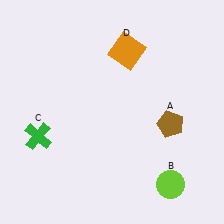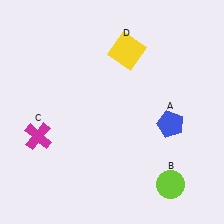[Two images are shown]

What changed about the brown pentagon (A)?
In Image 1, A is brown. In Image 2, it changed to blue.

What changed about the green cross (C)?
In Image 1, C is green. In Image 2, it changed to magenta.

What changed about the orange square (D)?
In Image 1, D is orange. In Image 2, it changed to yellow.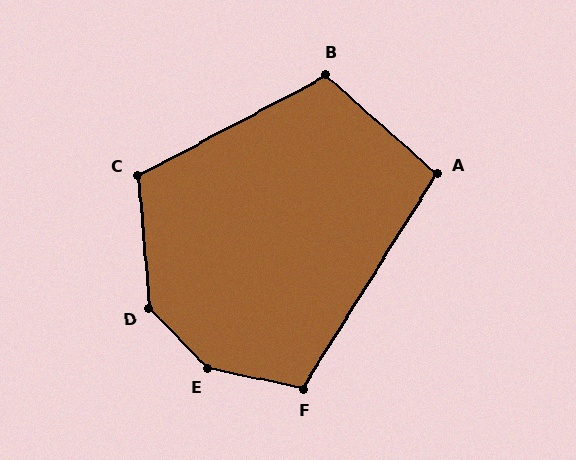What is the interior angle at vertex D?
Approximately 140 degrees (obtuse).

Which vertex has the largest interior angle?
E, at approximately 147 degrees.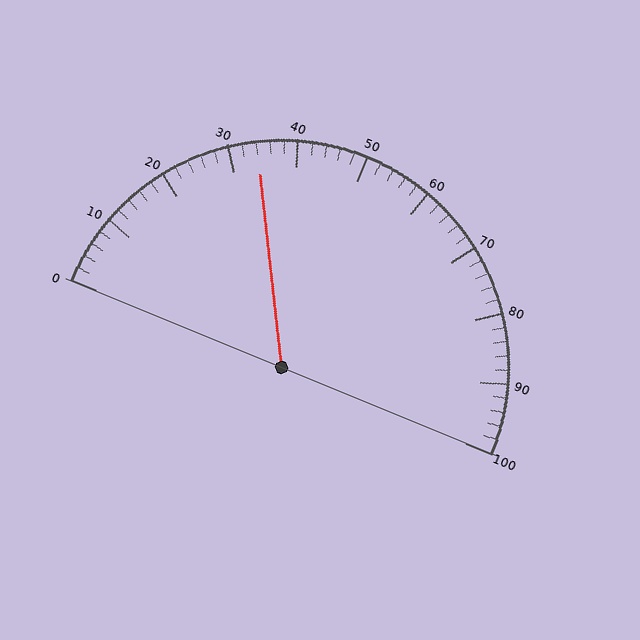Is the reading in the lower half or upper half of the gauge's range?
The reading is in the lower half of the range (0 to 100).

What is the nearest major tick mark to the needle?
The nearest major tick mark is 30.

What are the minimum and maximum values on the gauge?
The gauge ranges from 0 to 100.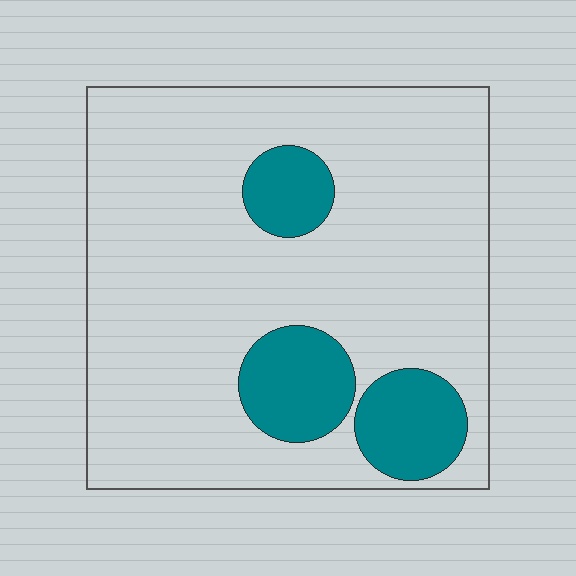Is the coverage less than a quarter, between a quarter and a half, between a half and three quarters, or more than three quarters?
Less than a quarter.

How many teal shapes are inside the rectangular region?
3.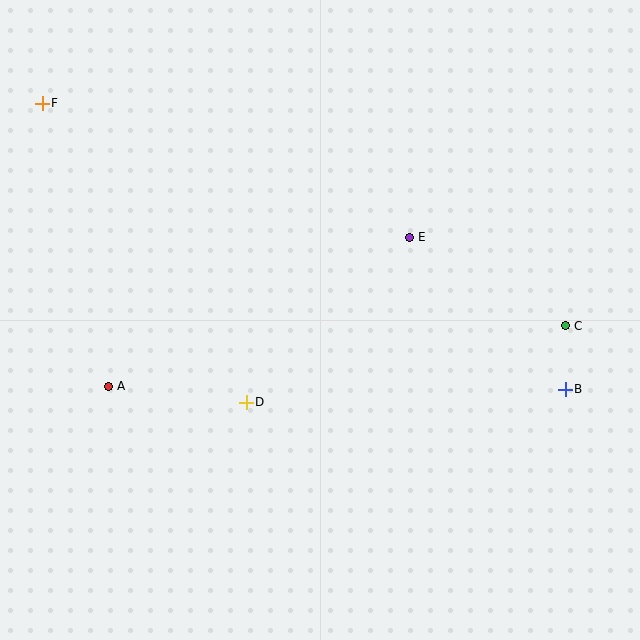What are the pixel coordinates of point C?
Point C is at (565, 326).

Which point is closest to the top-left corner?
Point F is closest to the top-left corner.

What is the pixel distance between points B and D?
The distance between B and D is 319 pixels.